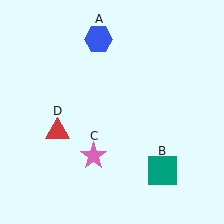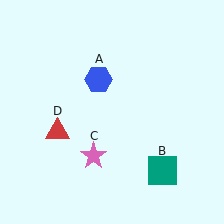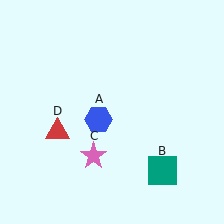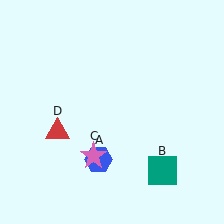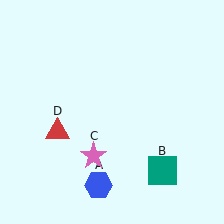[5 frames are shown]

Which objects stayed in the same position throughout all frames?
Teal square (object B) and pink star (object C) and red triangle (object D) remained stationary.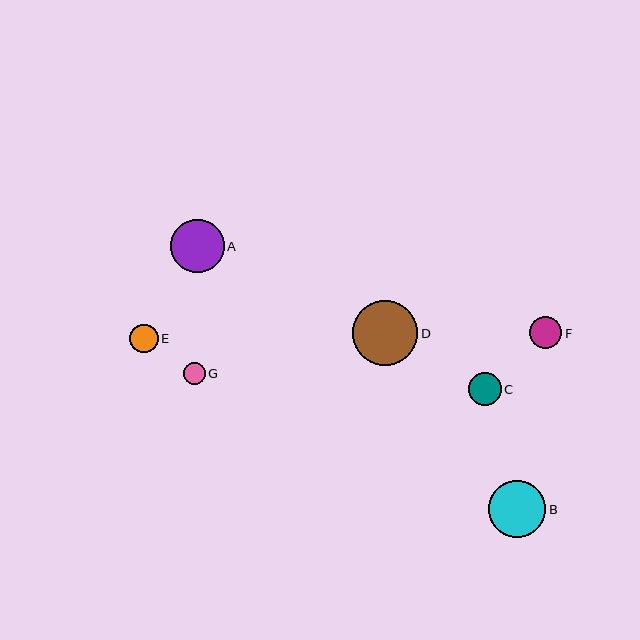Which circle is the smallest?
Circle G is the smallest with a size of approximately 22 pixels.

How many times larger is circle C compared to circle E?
Circle C is approximately 1.1 times the size of circle E.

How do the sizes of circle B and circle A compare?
Circle B and circle A are approximately the same size.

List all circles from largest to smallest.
From largest to smallest: D, B, A, C, F, E, G.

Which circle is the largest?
Circle D is the largest with a size of approximately 65 pixels.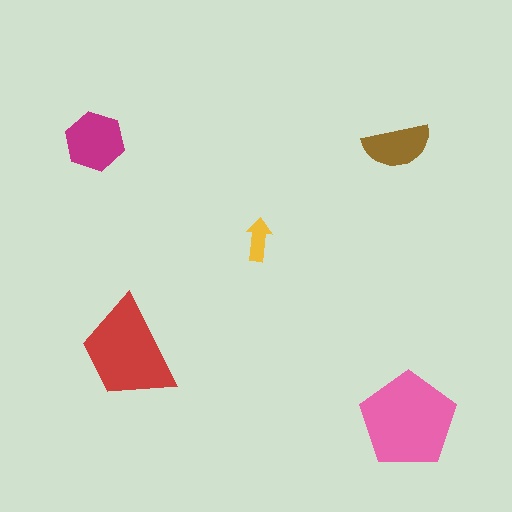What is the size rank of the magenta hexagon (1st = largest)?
3rd.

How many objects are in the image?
There are 5 objects in the image.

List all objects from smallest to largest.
The yellow arrow, the brown semicircle, the magenta hexagon, the red trapezoid, the pink pentagon.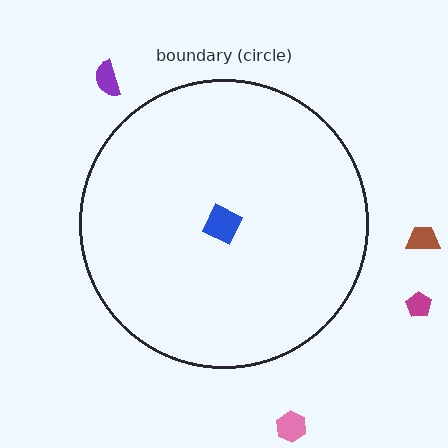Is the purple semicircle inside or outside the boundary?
Outside.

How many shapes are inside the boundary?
1 inside, 4 outside.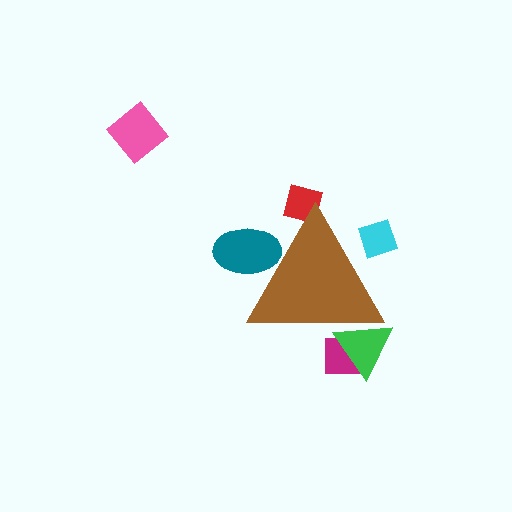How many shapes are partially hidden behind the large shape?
5 shapes are partially hidden.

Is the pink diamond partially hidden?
No, the pink diamond is fully visible.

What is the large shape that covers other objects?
A brown triangle.